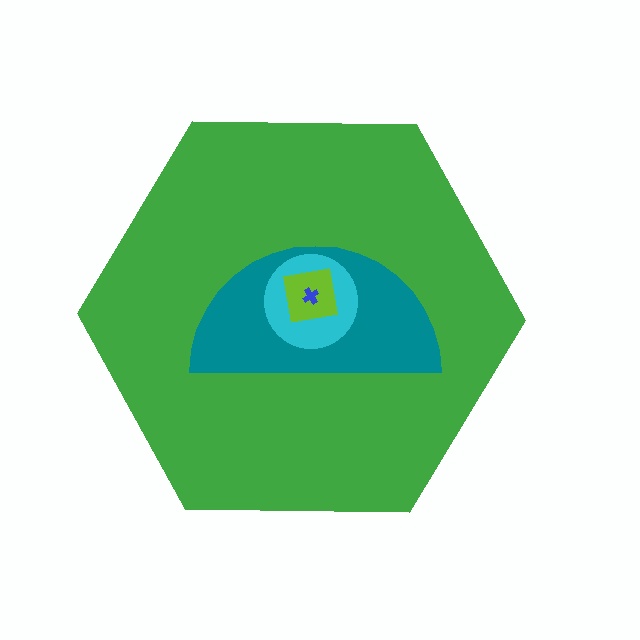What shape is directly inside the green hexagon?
The teal semicircle.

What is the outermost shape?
The green hexagon.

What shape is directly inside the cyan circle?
The lime square.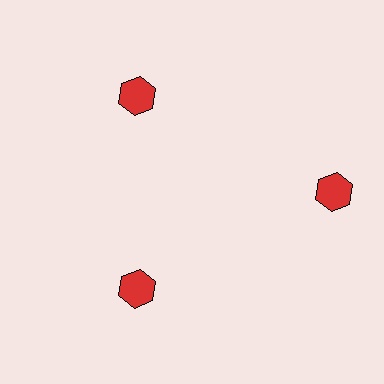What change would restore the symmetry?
The symmetry would be restored by moving it inward, back onto the ring so that all 3 hexagons sit at equal angles and equal distance from the center.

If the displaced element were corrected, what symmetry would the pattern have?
It would have 3-fold rotational symmetry — the pattern would map onto itself every 120 degrees.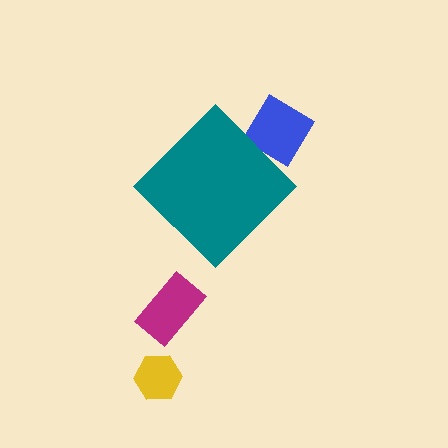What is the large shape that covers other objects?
A teal diamond.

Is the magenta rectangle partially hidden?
No, the magenta rectangle is fully visible.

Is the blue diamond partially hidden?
Yes, the blue diamond is partially hidden behind the teal diamond.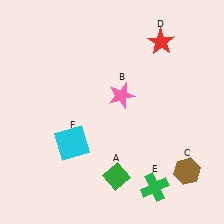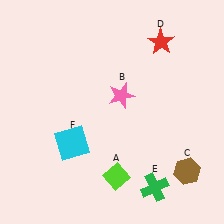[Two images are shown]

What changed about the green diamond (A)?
In Image 1, A is green. In Image 2, it changed to lime.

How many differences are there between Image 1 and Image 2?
There is 1 difference between the two images.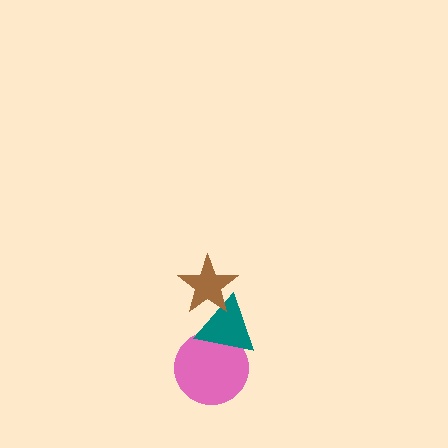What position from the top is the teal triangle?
The teal triangle is 2nd from the top.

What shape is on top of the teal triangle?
The brown star is on top of the teal triangle.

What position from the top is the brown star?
The brown star is 1st from the top.